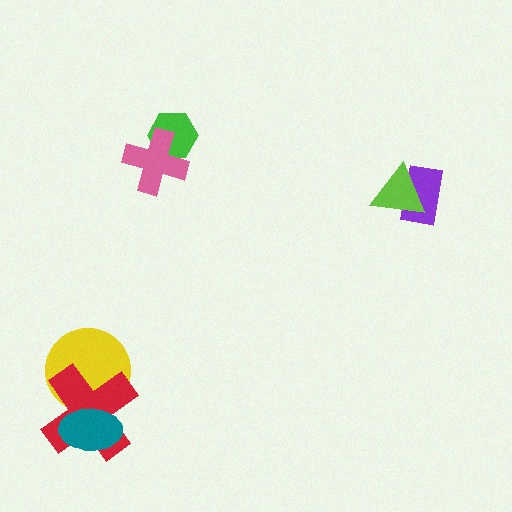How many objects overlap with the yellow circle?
2 objects overlap with the yellow circle.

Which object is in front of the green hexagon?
The pink cross is in front of the green hexagon.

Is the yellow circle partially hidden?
Yes, it is partially covered by another shape.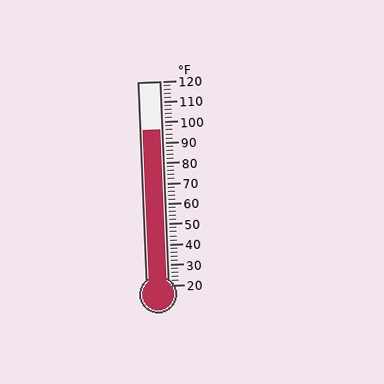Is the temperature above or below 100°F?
The temperature is below 100°F.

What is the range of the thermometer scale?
The thermometer scale ranges from 20°F to 120°F.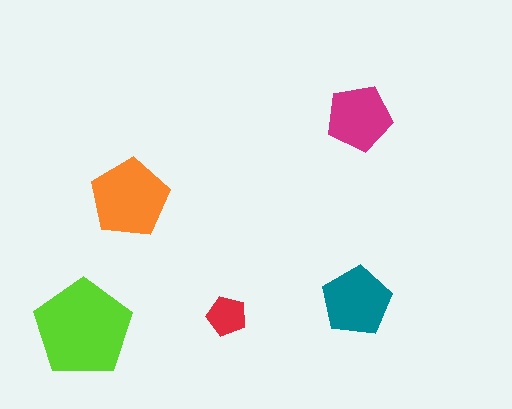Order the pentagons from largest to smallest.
the lime one, the orange one, the teal one, the magenta one, the red one.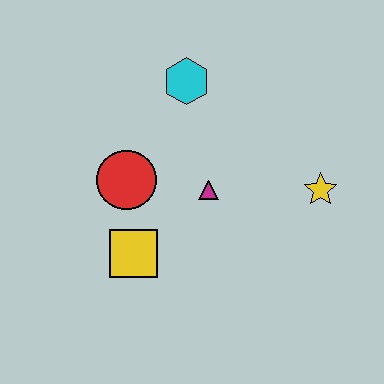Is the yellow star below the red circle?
Yes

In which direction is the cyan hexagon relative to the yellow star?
The cyan hexagon is to the left of the yellow star.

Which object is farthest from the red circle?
The yellow star is farthest from the red circle.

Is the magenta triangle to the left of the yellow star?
Yes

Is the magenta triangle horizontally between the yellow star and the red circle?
Yes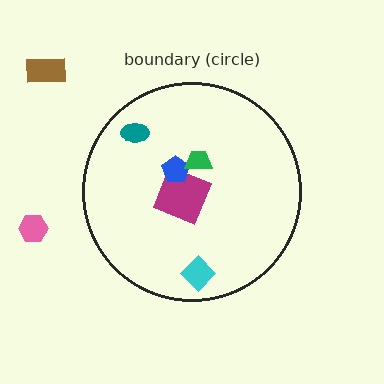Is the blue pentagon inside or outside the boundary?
Inside.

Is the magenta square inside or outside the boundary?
Inside.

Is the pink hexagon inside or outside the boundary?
Outside.